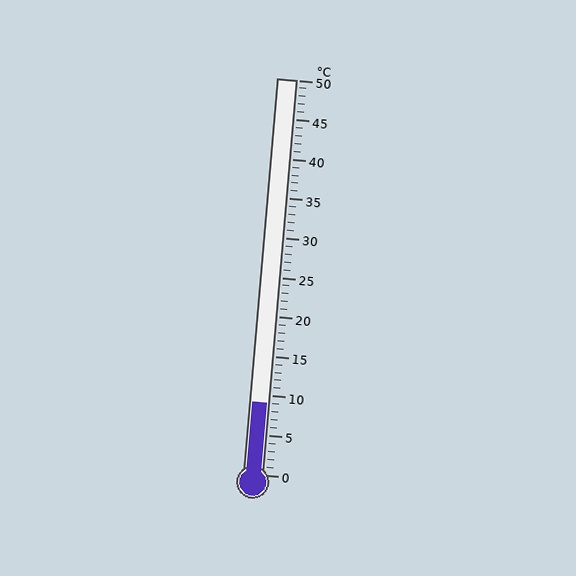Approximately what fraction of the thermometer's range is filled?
The thermometer is filled to approximately 20% of its range.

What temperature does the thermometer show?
The thermometer shows approximately 9°C.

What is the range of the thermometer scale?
The thermometer scale ranges from 0°C to 50°C.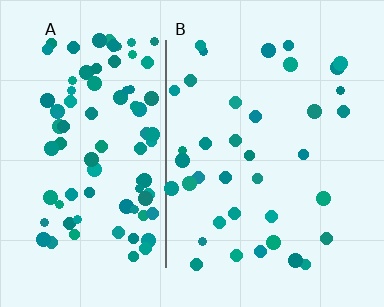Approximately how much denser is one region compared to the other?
Approximately 2.4× — region A over region B.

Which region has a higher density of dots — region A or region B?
A (the left).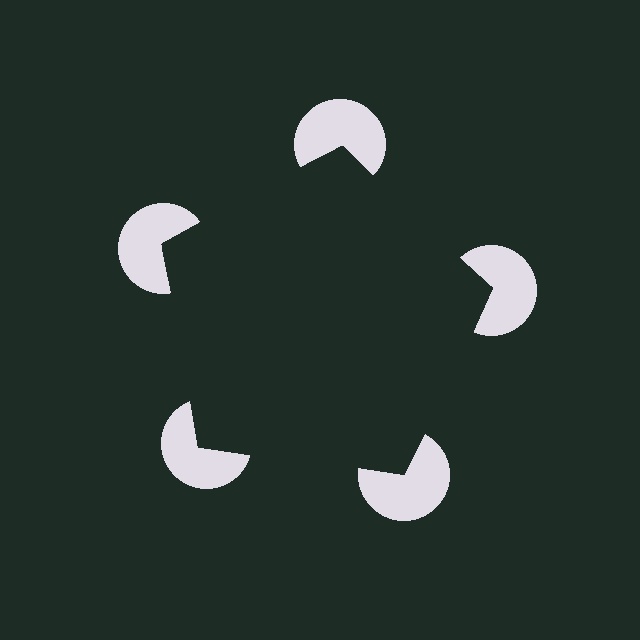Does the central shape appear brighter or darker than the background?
It typically appears slightly darker than the background, even though no actual brightness change is drawn.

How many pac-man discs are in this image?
There are 5 — one at each vertex of the illusory pentagon.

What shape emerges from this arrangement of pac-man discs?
An illusory pentagon — its edges are inferred from the aligned wedge cuts in the pac-man discs, not physically drawn.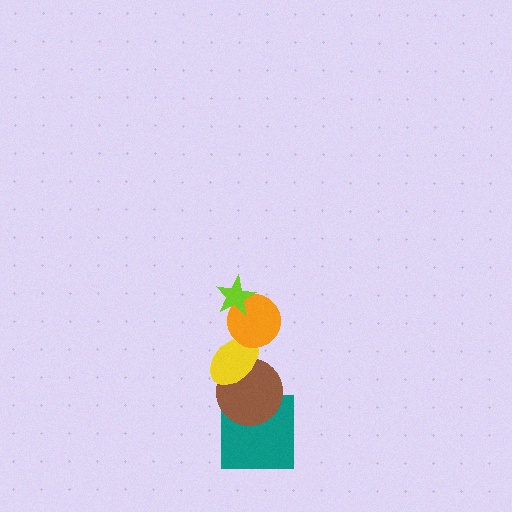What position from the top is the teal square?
The teal square is 5th from the top.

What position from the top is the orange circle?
The orange circle is 2nd from the top.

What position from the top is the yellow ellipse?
The yellow ellipse is 3rd from the top.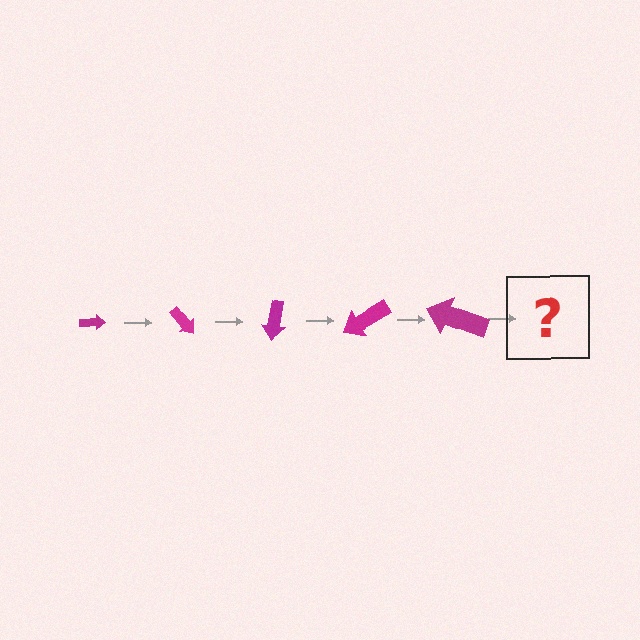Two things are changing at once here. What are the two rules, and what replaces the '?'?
The two rules are that the arrow grows larger each step and it rotates 50 degrees each step. The '?' should be an arrow, larger than the previous one and rotated 250 degrees from the start.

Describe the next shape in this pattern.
It should be an arrow, larger than the previous one and rotated 250 degrees from the start.